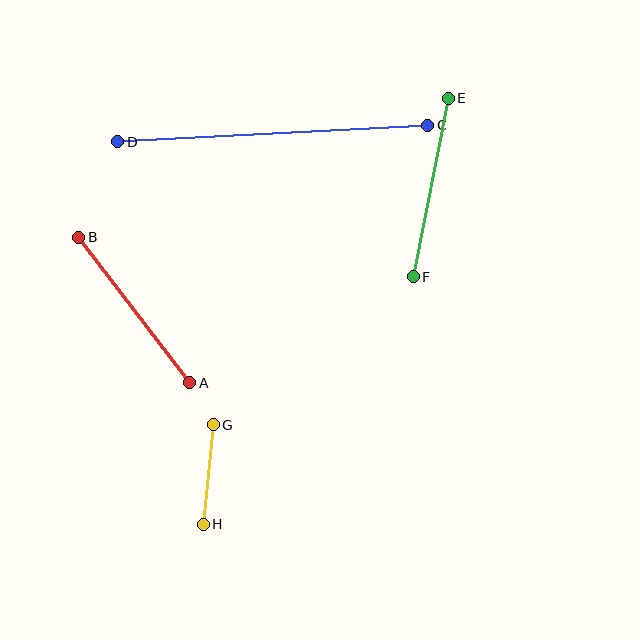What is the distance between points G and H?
The distance is approximately 100 pixels.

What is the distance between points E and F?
The distance is approximately 182 pixels.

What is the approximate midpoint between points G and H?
The midpoint is at approximately (208, 474) pixels.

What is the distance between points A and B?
The distance is approximately 183 pixels.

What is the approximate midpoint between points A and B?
The midpoint is at approximately (134, 310) pixels.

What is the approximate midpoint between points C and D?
The midpoint is at approximately (273, 133) pixels.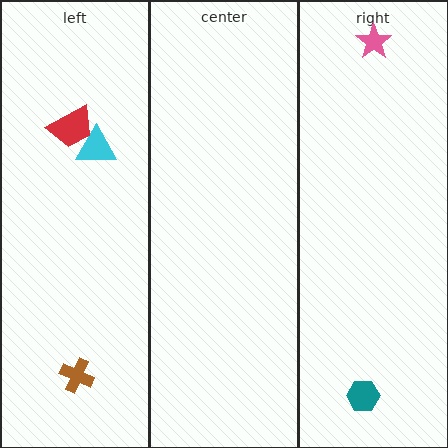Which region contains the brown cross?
The left region.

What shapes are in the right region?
The teal hexagon, the pink star.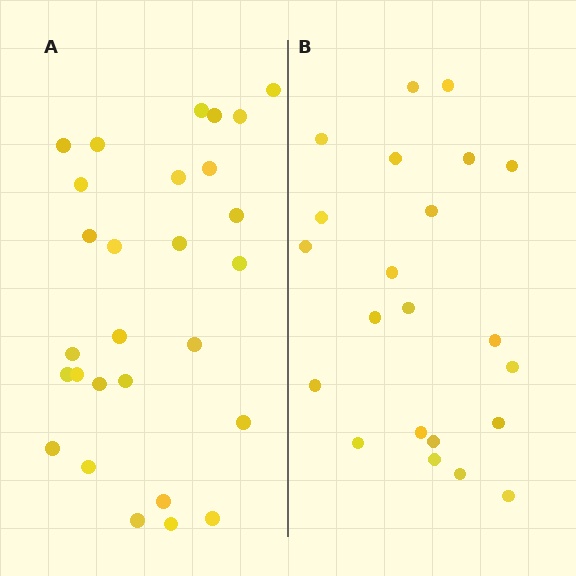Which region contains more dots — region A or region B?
Region A (the left region) has more dots.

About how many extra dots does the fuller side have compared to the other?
Region A has about 6 more dots than region B.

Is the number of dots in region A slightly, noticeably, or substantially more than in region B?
Region A has noticeably more, but not dramatically so. The ratio is roughly 1.3 to 1.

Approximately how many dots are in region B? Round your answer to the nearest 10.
About 20 dots. (The exact count is 22, which rounds to 20.)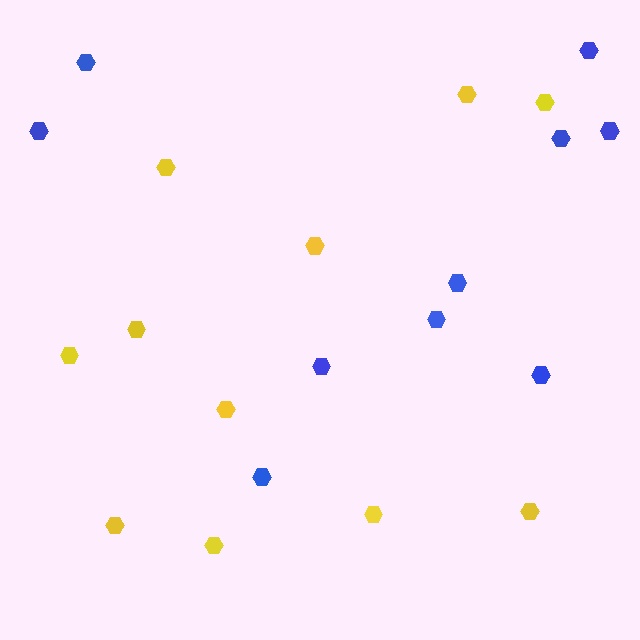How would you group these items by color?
There are 2 groups: one group of yellow hexagons (11) and one group of blue hexagons (10).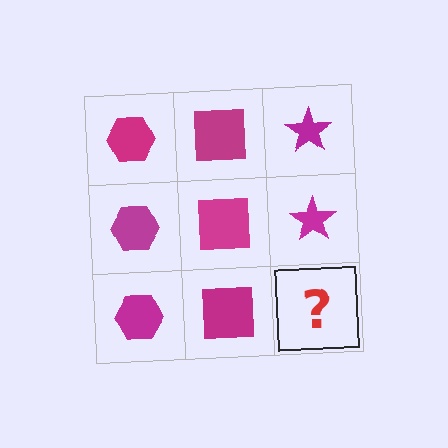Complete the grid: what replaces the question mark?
The question mark should be replaced with a magenta star.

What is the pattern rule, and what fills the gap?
The rule is that each column has a consistent shape. The gap should be filled with a magenta star.